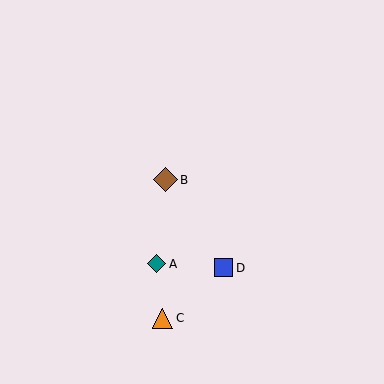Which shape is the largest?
The brown diamond (labeled B) is the largest.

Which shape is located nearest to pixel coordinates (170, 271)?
The teal diamond (labeled A) at (157, 264) is nearest to that location.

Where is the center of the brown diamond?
The center of the brown diamond is at (165, 180).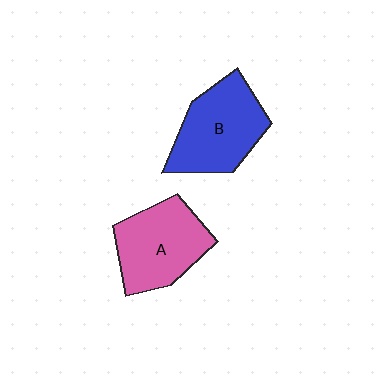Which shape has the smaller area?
Shape A (pink).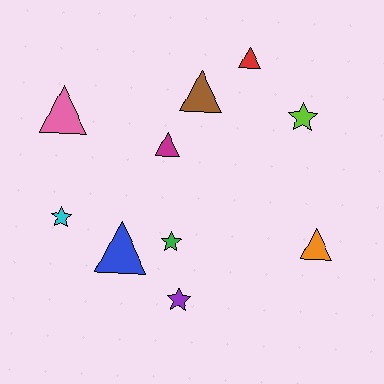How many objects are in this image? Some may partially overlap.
There are 10 objects.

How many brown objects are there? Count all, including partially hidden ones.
There is 1 brown object.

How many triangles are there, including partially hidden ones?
There are 6 triangles.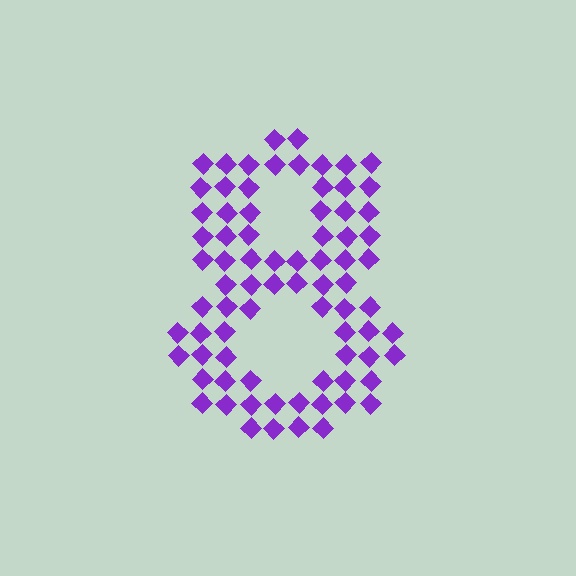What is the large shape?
The large shape is the digit 8.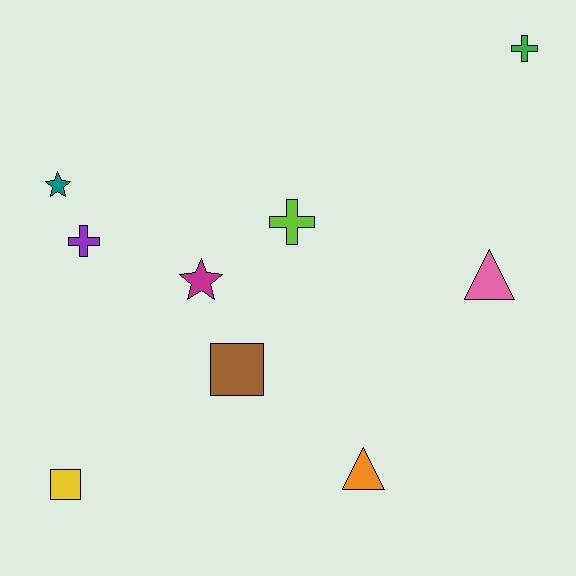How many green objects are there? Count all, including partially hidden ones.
There is 1 green object.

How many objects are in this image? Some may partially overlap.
There are 9 objects.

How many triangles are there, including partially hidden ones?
There are 2 triangles.